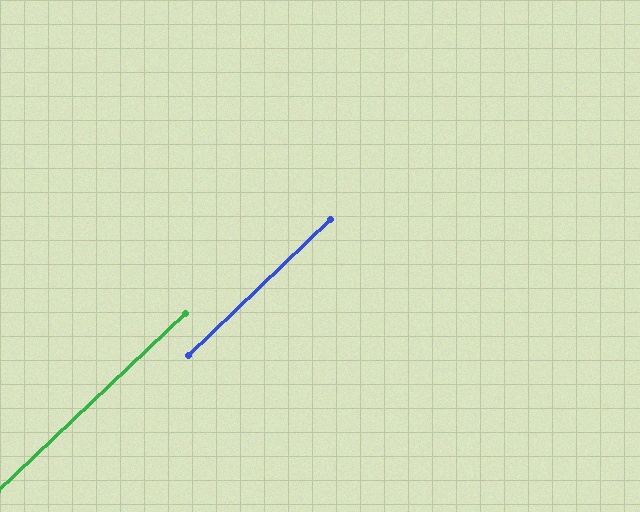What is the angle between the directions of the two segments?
Approximately 1 degree.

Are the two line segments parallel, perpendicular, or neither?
Parallel — their directions differ by only 0.6°.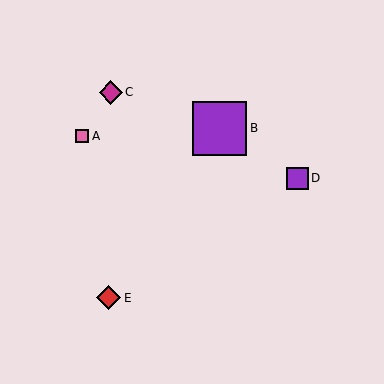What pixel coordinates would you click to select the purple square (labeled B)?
Click at (220, 128) to select the purple square B.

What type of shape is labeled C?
Shape C is a magenta diamond.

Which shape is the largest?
The purple square (labeled B) is the largest.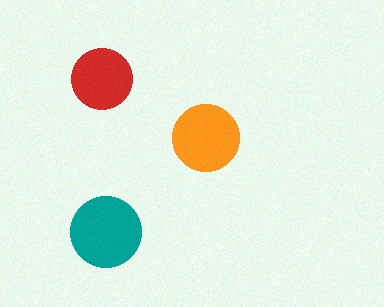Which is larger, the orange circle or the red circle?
The orange one.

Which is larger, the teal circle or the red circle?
The teal one.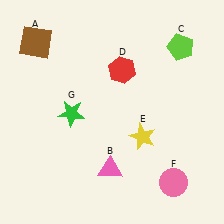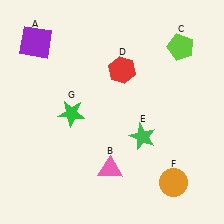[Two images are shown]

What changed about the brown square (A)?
In Image 1, A is brown. In Image 2, it changed to purple.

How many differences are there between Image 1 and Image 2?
There are 3 differences between the two images.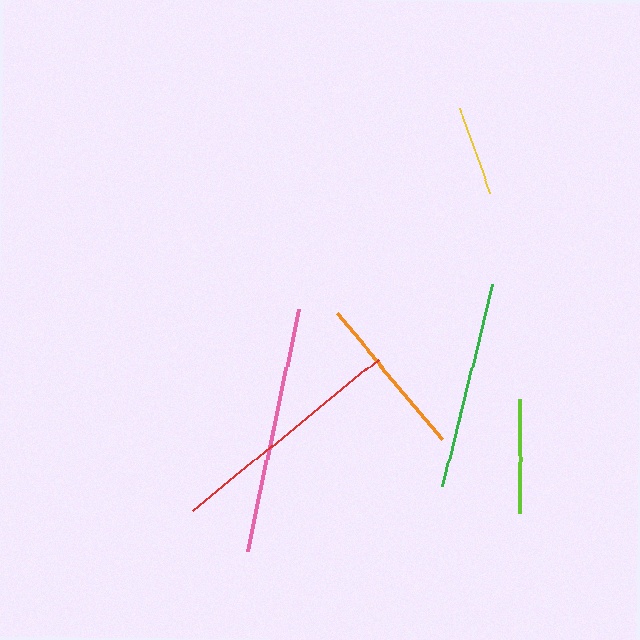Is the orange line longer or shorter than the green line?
The green line is longer than the orange line.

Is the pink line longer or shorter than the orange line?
The pink line is longer than the orange line.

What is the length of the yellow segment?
The yellow segment is approximately 89 pixels long.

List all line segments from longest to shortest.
From longest to shortest: pink, red, green, orange, lime, yellow.